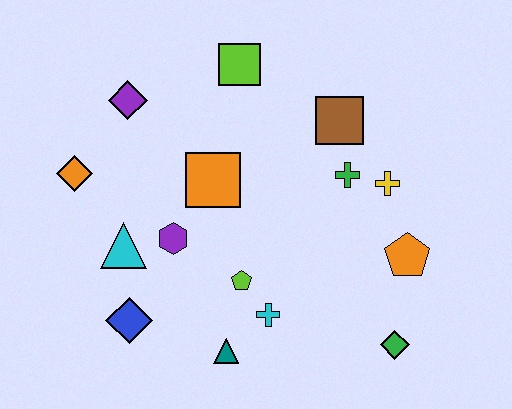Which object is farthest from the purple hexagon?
The green diamond is farthest from the purple hexagon.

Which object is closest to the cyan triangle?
The purple hexagon is closest to the cyan triangle.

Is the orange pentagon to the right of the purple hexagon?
Yes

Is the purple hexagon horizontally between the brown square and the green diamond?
No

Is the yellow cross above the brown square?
No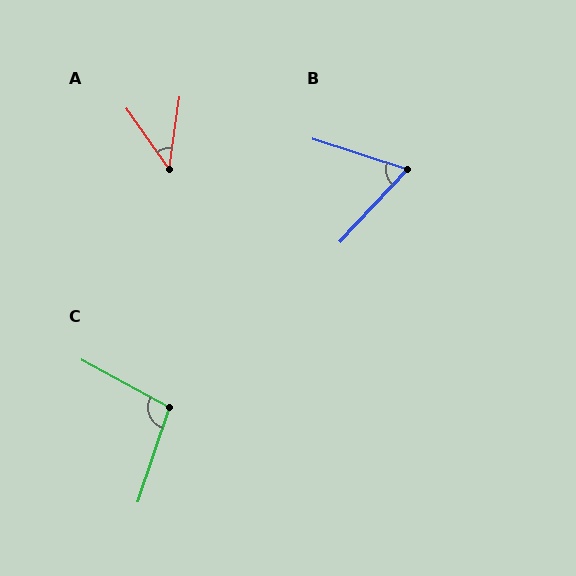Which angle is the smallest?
A, at approximately 43 degrees.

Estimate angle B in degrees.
Approximately 65 degrees.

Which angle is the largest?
C, at approximately 100 degrees.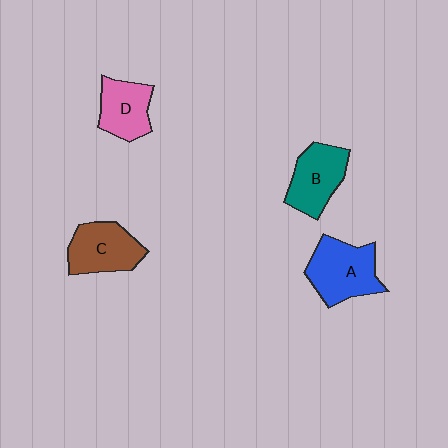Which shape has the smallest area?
Shape D (pink).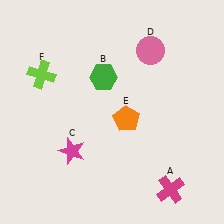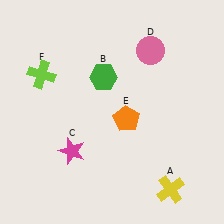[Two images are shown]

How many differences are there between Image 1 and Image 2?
There is 1 difference between the two images.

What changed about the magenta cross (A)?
In Image 1, A is magenta. In Image 2, it changed to yellow.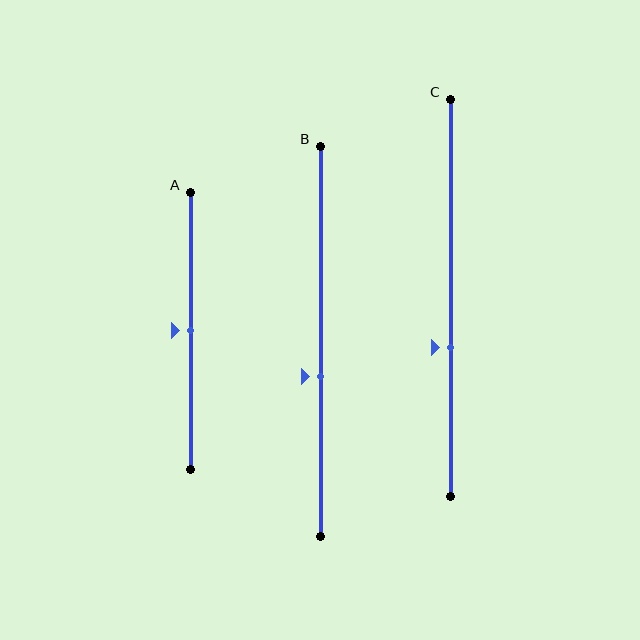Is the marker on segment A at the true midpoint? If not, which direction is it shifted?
Yes, the marker on segment A is at the true midpoint.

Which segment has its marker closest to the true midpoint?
Segment A has its marker closest to the true midpoint.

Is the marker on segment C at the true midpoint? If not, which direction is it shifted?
No, the marker on segment C is shifted downward by about 12% of the segment length.